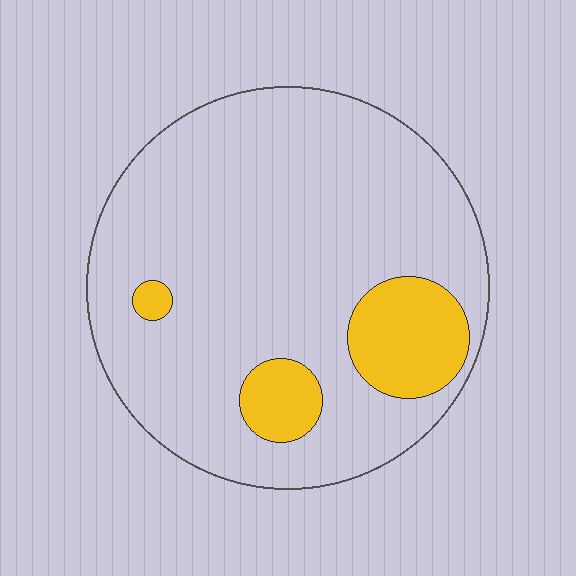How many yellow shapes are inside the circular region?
3.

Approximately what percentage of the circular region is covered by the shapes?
Approximately 15%.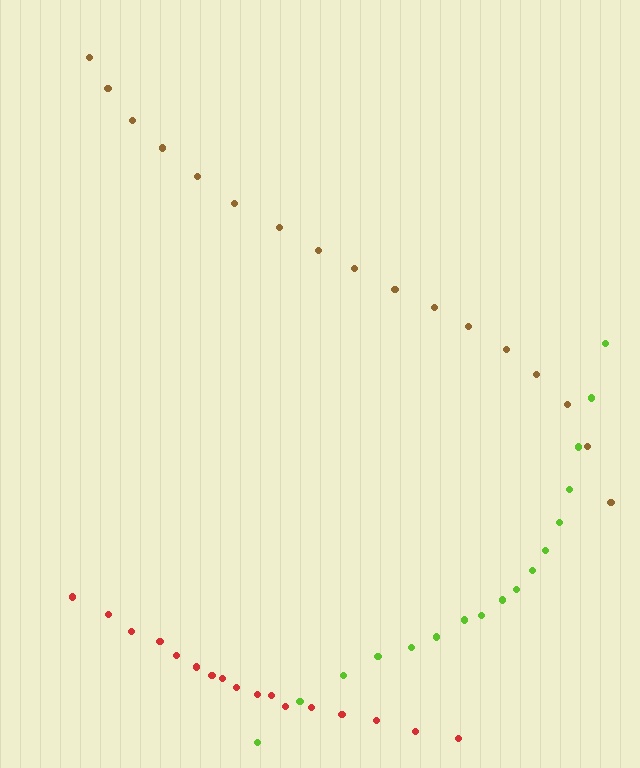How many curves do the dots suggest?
There are 3 distinct paths.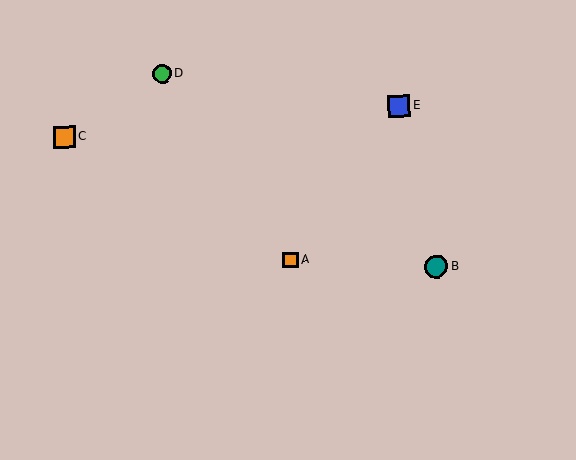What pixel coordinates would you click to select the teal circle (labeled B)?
Click at (436, 267) to select the teal circle B.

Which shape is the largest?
The teal circle (labeled B) is the largest.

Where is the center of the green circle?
The center of the green circle is at (162, 74).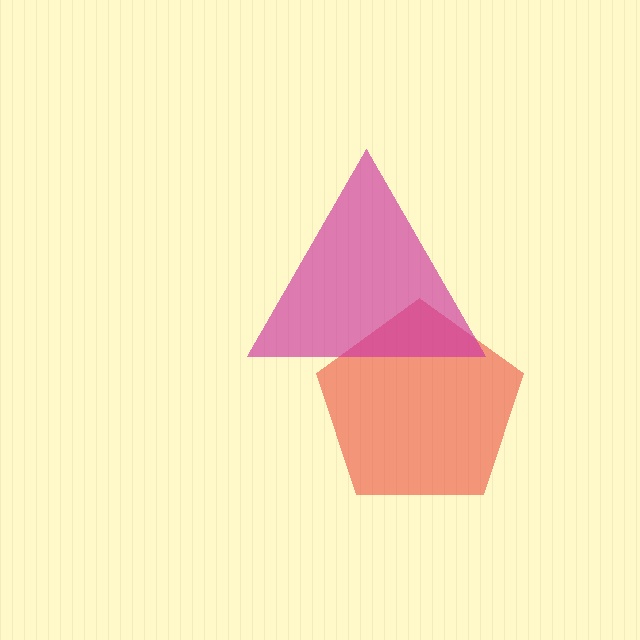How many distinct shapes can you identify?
There are 2 distinct shapes: a red pentagon, a magenta triangle.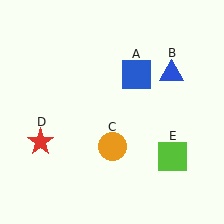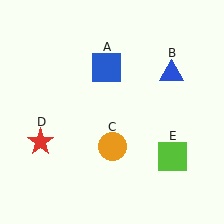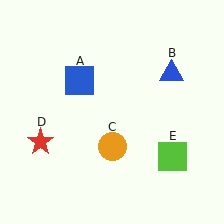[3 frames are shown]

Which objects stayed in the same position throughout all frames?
Blue triangle (object B) and orange circle (object C) and red star (object D) and lime square (object E) remained stationary.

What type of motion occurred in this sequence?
The blue square (object A) rotated counterclockwise around the center of the scene.